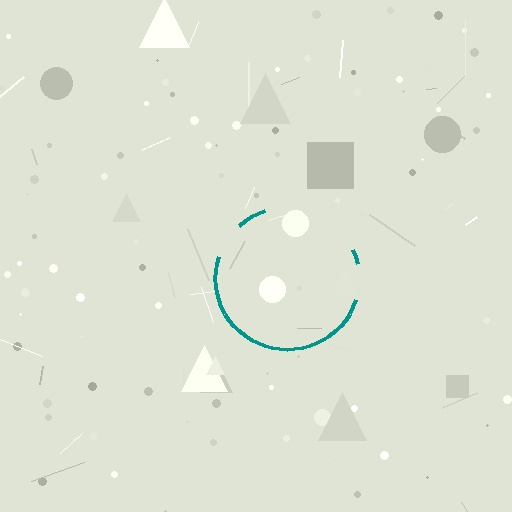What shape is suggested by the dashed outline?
The dashed outline suggests a circle.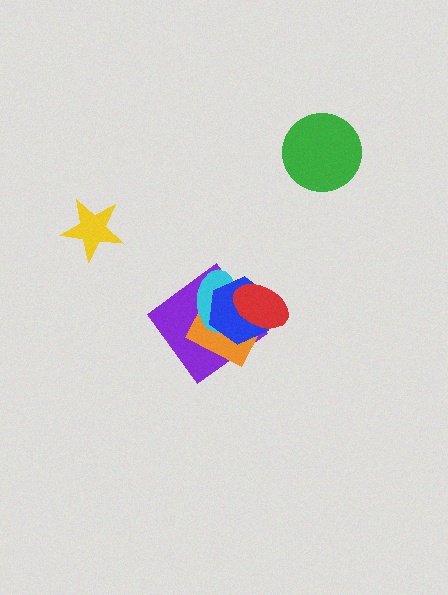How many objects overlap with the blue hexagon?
4 objects overlap with the blue hexagon.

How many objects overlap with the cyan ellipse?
4 objects overlap with the cyan ellipse.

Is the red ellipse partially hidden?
No, no other shape covers it.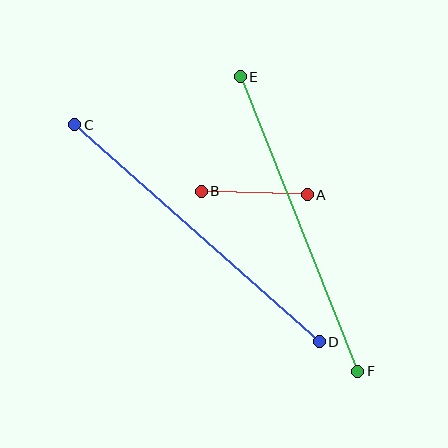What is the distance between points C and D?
The distance is approximately 327 pixels.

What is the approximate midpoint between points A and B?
The midpoint is at approximately (254, 193) pixels.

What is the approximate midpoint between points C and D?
The midpoint is at approximately (197, 233) pixels.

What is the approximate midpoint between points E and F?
The midpoint is at approximately (299, 224) pixels.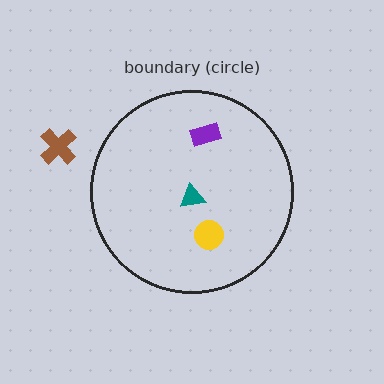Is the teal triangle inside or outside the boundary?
Inside.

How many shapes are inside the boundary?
3 inside, 1 outside.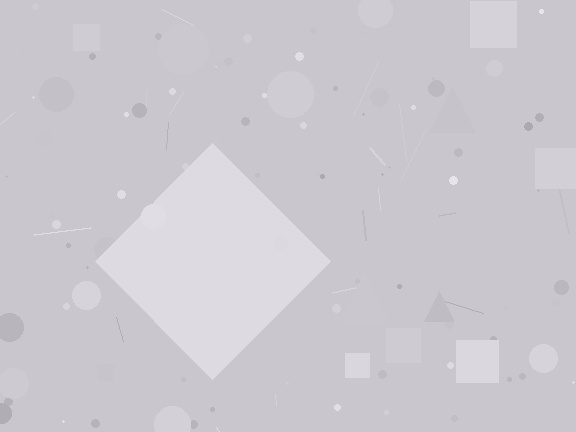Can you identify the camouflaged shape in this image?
The camouflaged shape is a diamond.